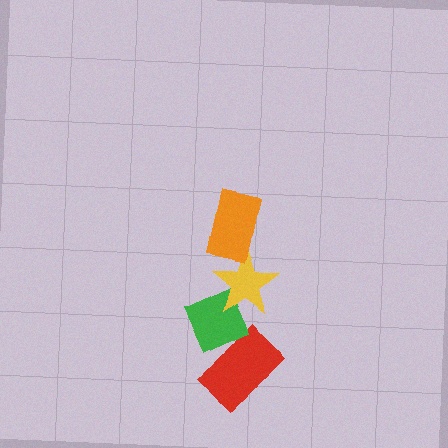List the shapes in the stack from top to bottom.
From top to bottom: the orange rectangle, the yellow star, the green diamond, the red rectangle.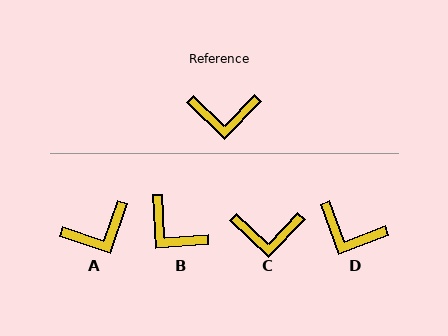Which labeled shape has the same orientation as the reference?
C.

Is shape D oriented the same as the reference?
No, it is off by about 26 degrees.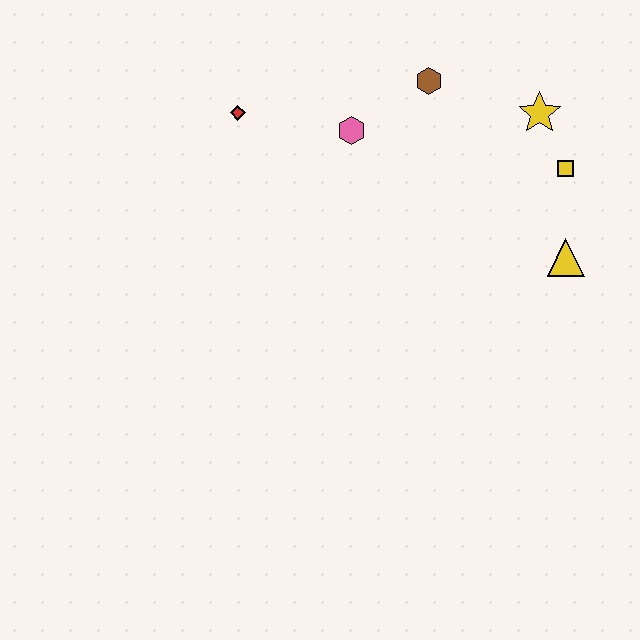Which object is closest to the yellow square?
The yellow star is closest to the yellow square.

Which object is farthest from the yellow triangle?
The red diamond is farthest from the yellow triangle.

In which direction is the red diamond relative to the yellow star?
The red diamond is to the left of the yellow star.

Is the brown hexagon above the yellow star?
Yes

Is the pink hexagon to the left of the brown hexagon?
Yes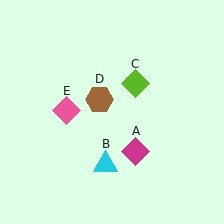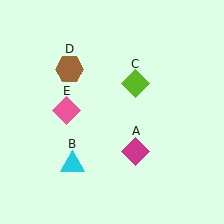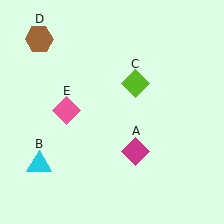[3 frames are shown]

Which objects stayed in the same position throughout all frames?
Magenta diamond (object A) and lime diamond (object C) and pink diamond (object E) remained stationary.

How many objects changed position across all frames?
2 objects changed position: cyan triangle (object B), brown hexagon (object D).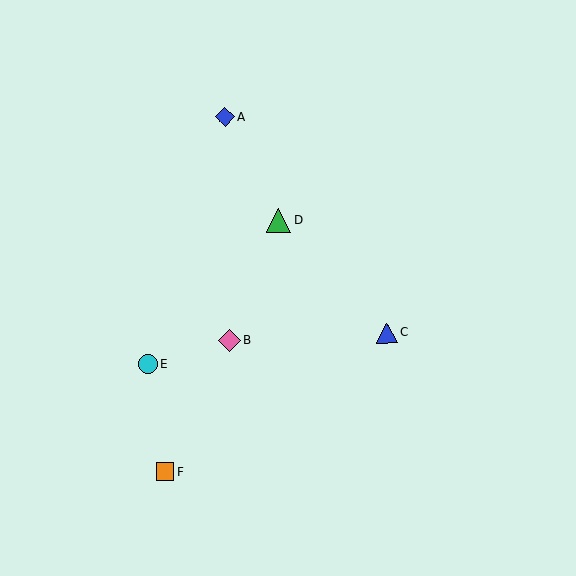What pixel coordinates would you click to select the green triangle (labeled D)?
Click at (279, 221) to select the green triangle D.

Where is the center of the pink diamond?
The center of the pink diamond is at (229, 340).